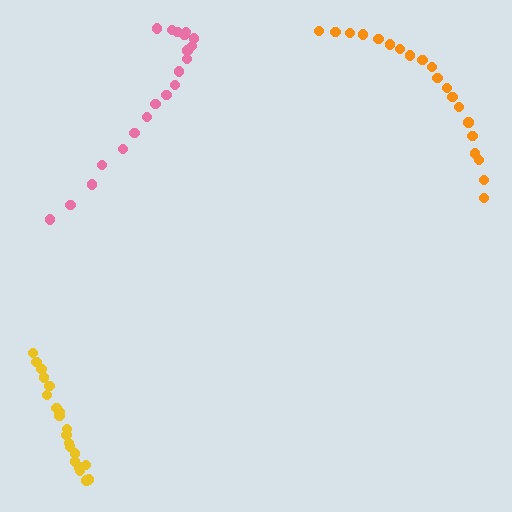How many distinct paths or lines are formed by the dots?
There are 3 distinct paths.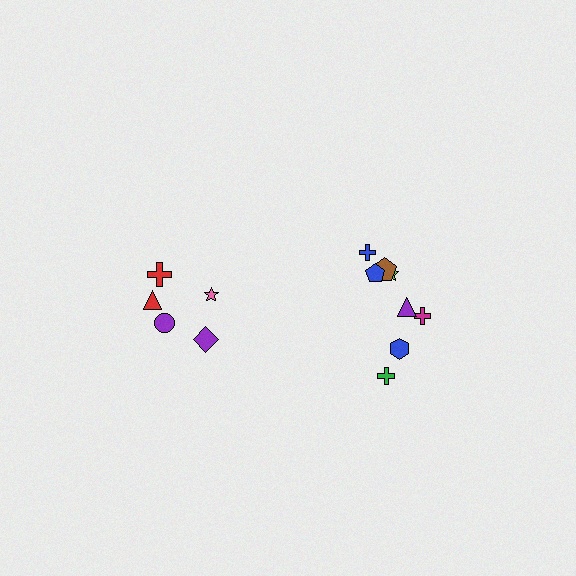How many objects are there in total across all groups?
There are 13 objects.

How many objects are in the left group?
There are 5 objects.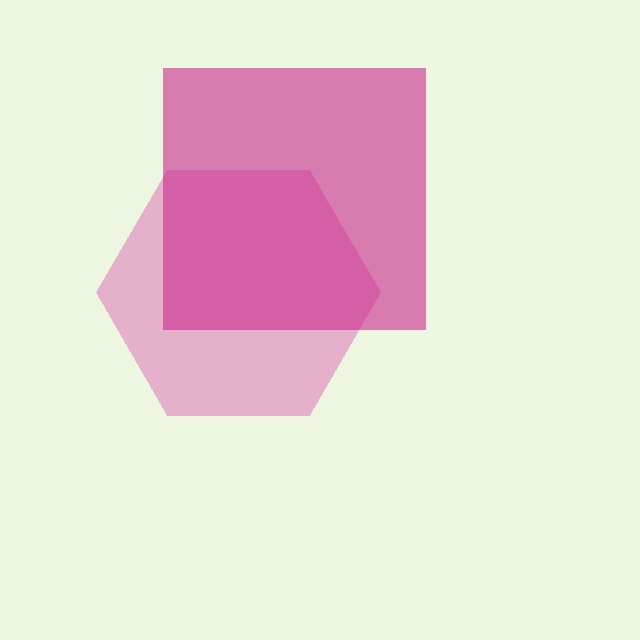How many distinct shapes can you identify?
There are 2 distinct shapes: a pink hexagon, a magenta square.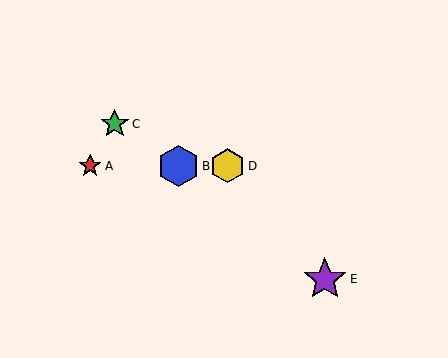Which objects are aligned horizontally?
Objects A, B, D are aligned horizontally.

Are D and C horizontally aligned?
No, D is at y≈166 and C is at y≈124.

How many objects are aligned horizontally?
3 objects (A, B, D) are aligned horizontally.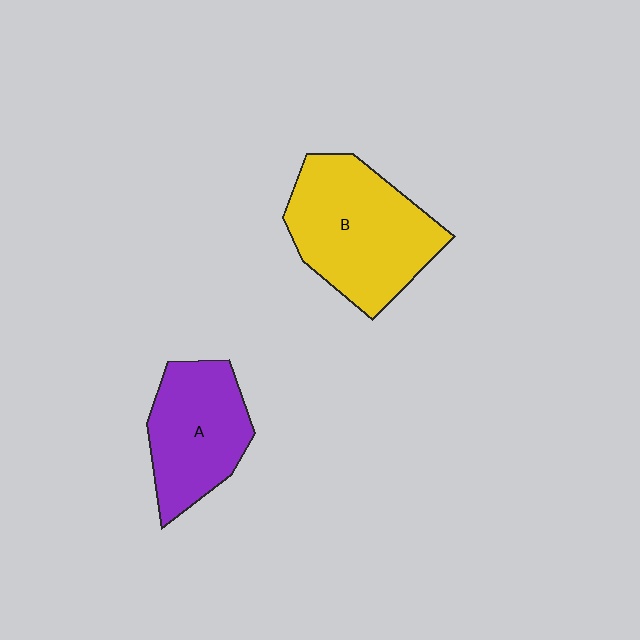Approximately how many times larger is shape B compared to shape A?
Approximately 1.3 times.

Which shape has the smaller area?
Shape A (purple).